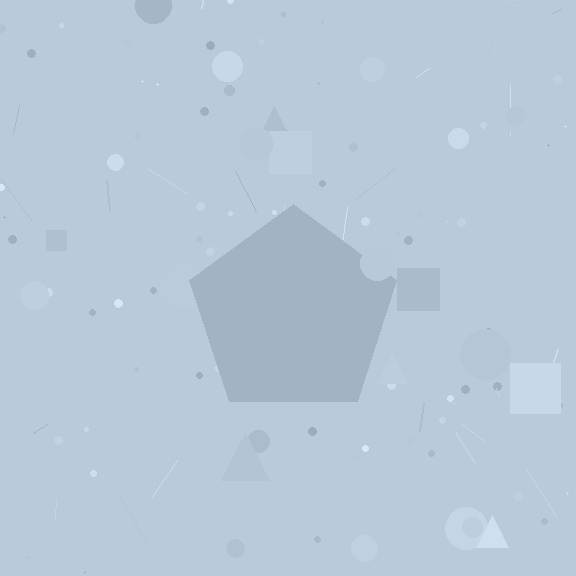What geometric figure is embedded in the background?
A pentagon is embedded in the background.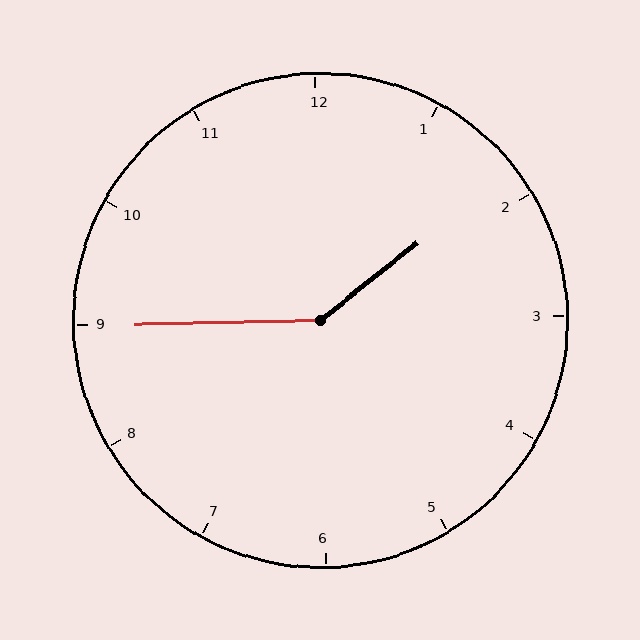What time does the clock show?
1:45.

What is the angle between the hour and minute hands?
Approximately 142 degrees.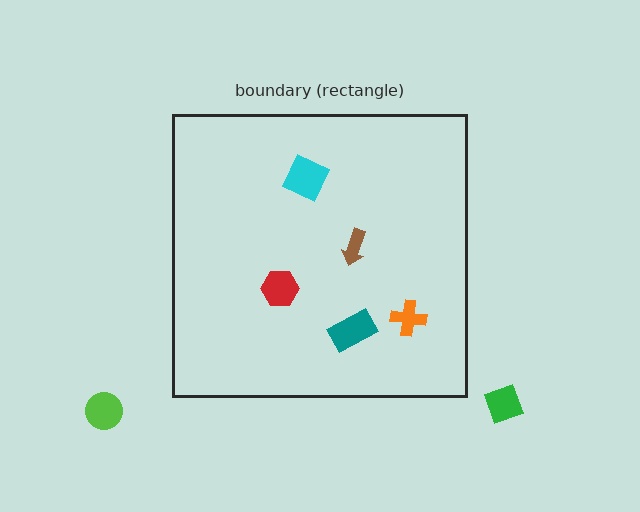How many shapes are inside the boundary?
5 inside, 2 outside.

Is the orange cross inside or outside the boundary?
Inside.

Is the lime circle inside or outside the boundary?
Outside.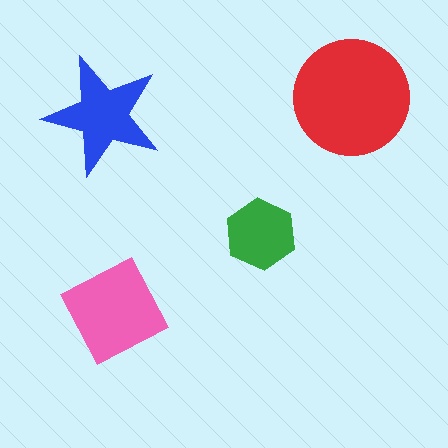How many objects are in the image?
There are 4 objects in the image.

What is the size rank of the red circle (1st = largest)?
1st.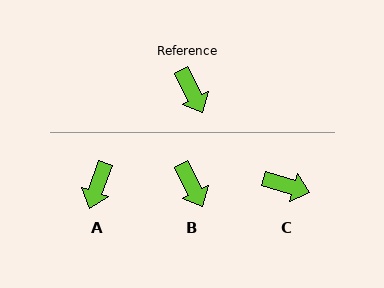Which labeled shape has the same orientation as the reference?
B.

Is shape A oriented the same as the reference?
No, it is off by about 46 degrees.